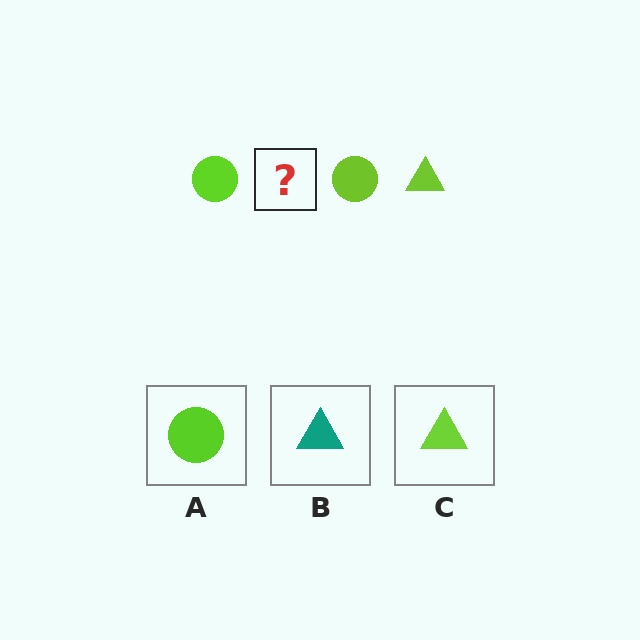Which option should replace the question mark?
Option C.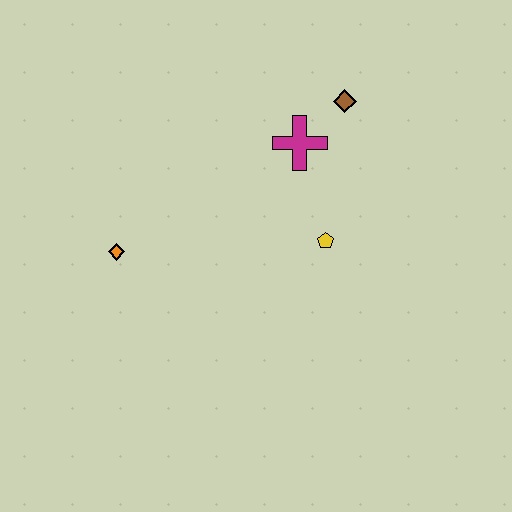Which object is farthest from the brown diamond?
The orange diamond is farthest from the brown diamond.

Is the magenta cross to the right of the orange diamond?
Yes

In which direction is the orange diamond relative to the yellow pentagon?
The orange diamond is to the left of the yellow pentagon.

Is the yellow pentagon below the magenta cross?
Yes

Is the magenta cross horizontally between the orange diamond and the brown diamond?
Yes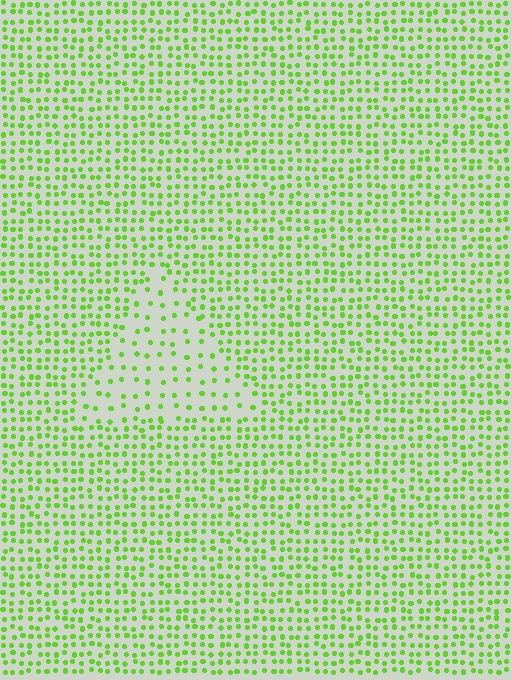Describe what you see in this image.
The image contains small lime elements arranged at two different densities. A triangle-shaped region is visible where the elements are less densely packed than the surrounding area.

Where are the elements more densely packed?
The elements are more densely packed outside the triangle boundary.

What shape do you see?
I see a triangle.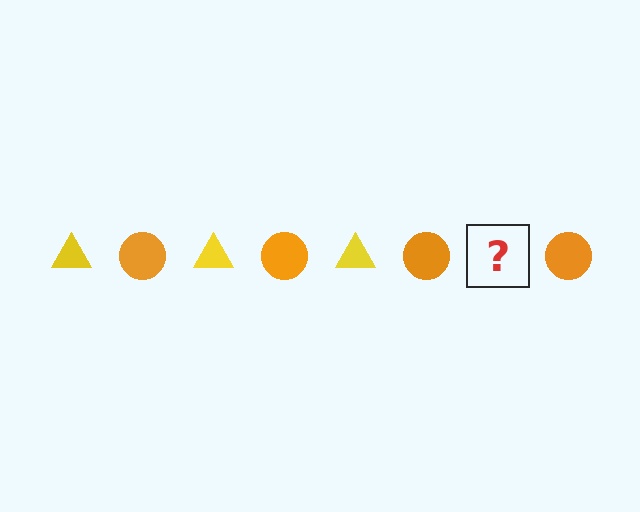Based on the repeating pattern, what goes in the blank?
The blank should be a yellow triangle.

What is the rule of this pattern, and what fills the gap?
The rule is that the pattern alternates between yellow triangle and orange circle. The gap should be filled with a yellow triangle.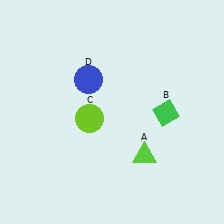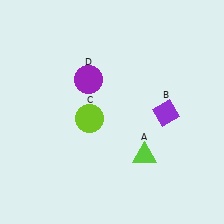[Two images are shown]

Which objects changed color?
B changed from green to purple. D changed from blue to purple.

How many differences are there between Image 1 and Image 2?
There are 2 differences between the two images.